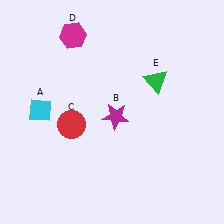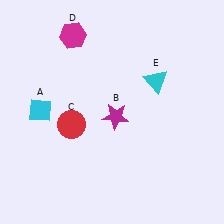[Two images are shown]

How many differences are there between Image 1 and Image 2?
There is 1 difference between the two images.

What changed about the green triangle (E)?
In Image 1, E is green. In Image 2, it changed to cyan.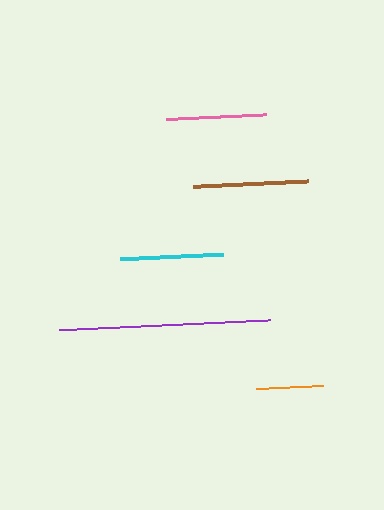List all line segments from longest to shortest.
From longest to shortest: purple, brown, cyan, pink, orange.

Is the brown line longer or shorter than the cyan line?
The brown line is longer than the cyan line.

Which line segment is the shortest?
The orange line is the shortest at approximately 68 pixels.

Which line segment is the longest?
The purple line is the longest at approximately 210 pixels.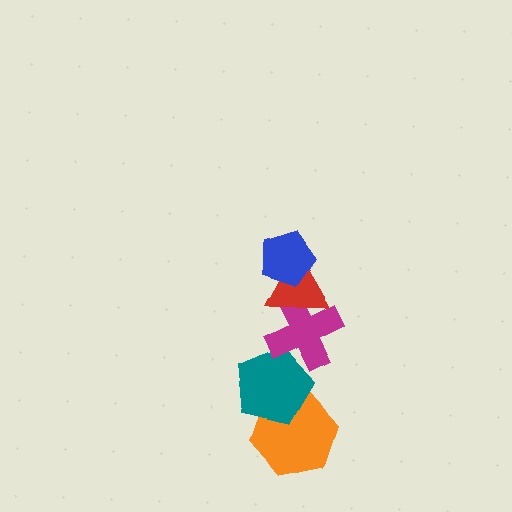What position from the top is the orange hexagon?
The orange hexagon is 5th from the top.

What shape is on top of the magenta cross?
The red triangle is on top of the magenta cross.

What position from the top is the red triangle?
The red triangle is 2nd from the top.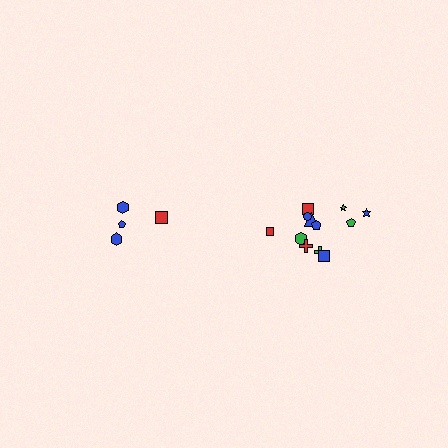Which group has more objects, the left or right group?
The right group.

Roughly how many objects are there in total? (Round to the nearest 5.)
Roughly 15 objects in total.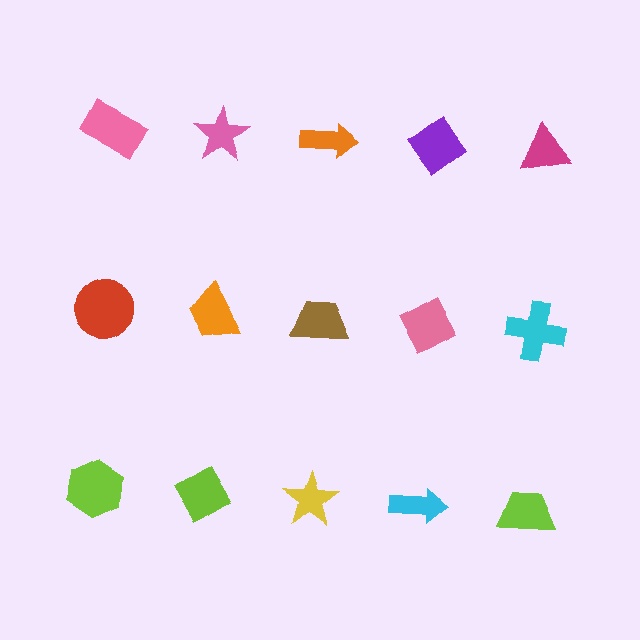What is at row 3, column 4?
A cyan arrow.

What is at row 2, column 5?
A cyan cross.